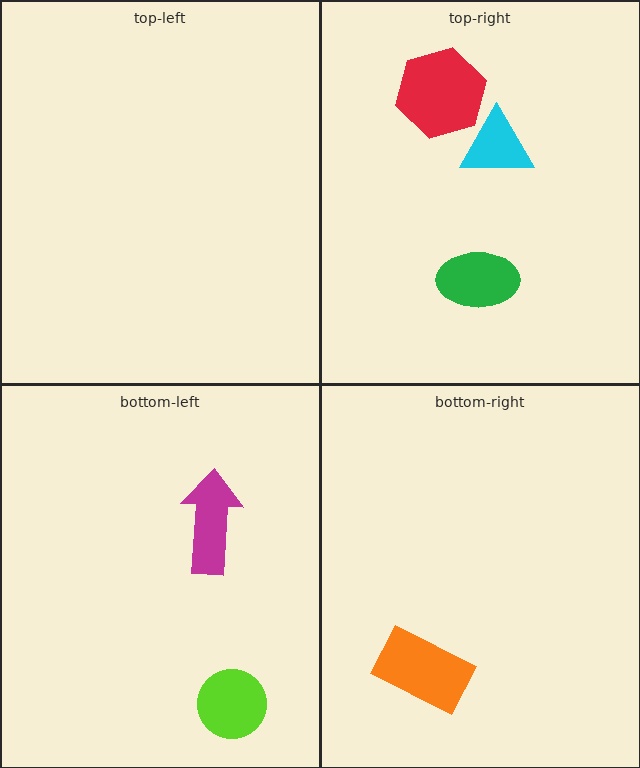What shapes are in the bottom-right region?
The orange rectangle.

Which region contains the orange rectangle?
The bottom-right region.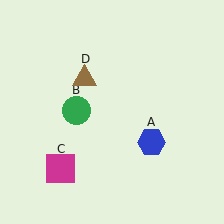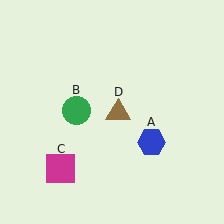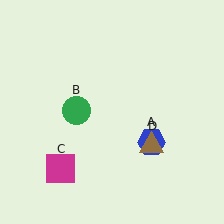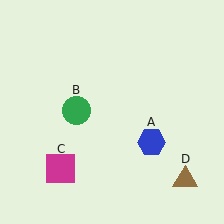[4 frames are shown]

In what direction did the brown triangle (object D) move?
The brown triangle (object D) moved down and to the right.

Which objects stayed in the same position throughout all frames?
Blue hexagon (object A) and green circle (object B) and magenta square (object C) remained stationary.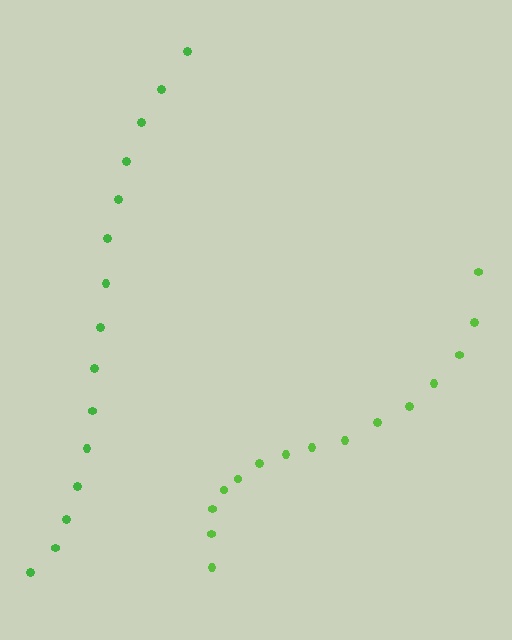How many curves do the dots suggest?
There are 2 distinct paths.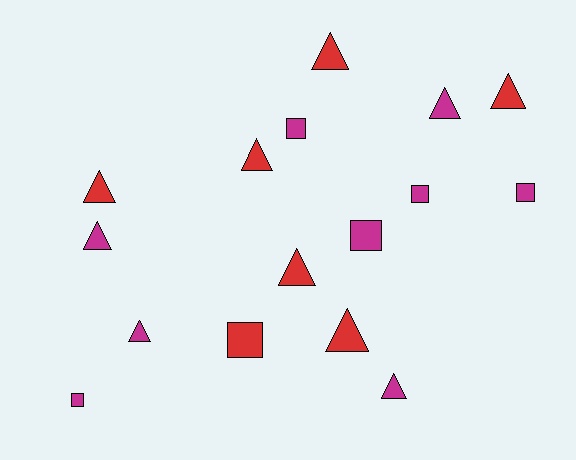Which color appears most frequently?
Magenta, with 9 objects.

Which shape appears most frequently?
Triangle, with 10 objects.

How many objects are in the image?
There are 16 objects.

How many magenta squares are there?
There are 5 magenta squares.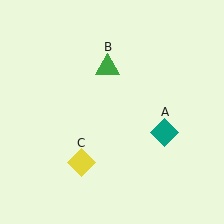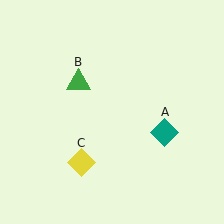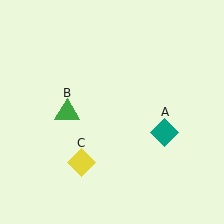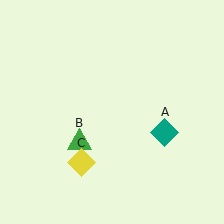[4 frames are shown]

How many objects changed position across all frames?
1 object changed position: green triangle (object B).